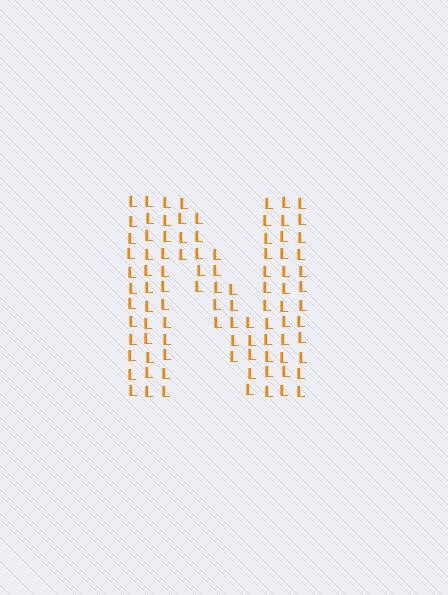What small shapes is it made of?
It is made of small letter L's.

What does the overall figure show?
The overall figure shows the letter N.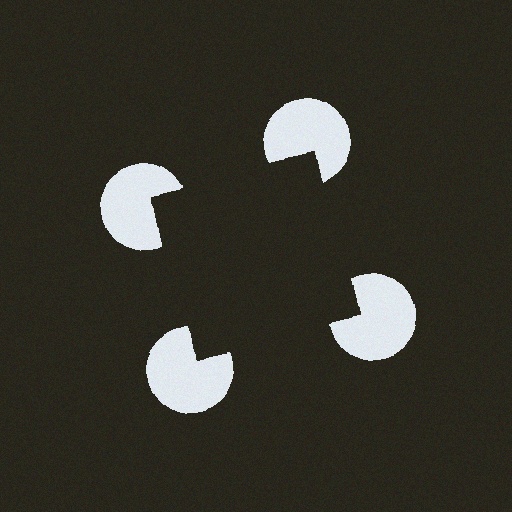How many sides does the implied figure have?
4 sides.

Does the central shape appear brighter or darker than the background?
It typically appears slightly darker than the background, even though no actual brightness change is drawn.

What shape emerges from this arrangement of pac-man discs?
An illusory square — its edges are inferred from the aligned wedge cuts in the pac-man discs, not physically drawn.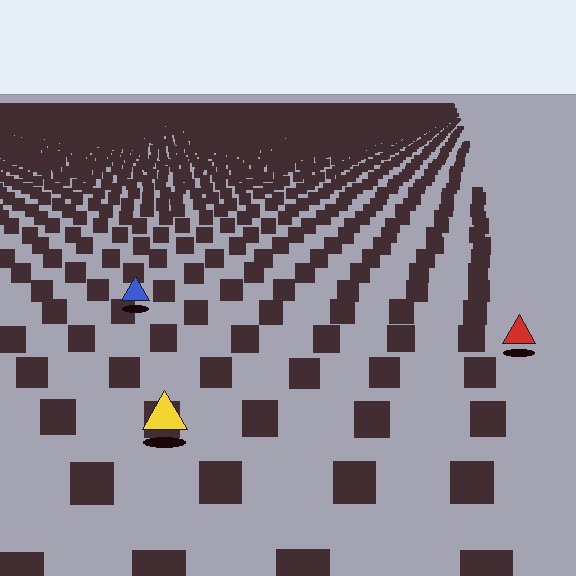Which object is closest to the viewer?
The yellow triangle is closest. The texture marks near it are larger and more spread out.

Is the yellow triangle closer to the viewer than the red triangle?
Yes. The yellow triangle is closer — you can tell from the texture gradient: the ground texture is coarser near it.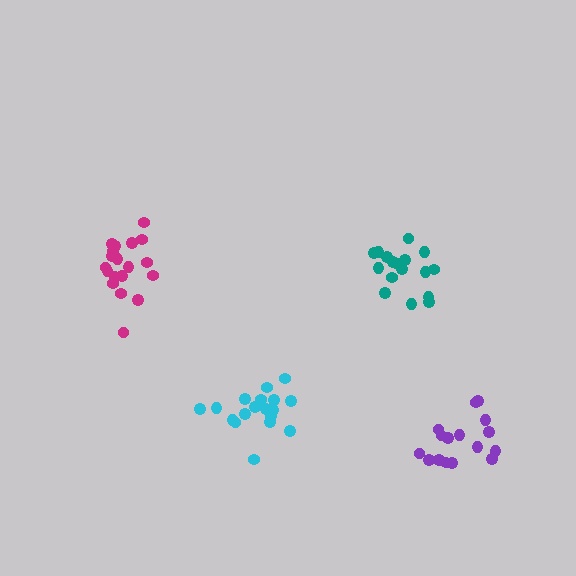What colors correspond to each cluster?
The clusters are colored: cyan, purple, teal, magenta.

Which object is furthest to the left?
The magenta cluster is leftmost.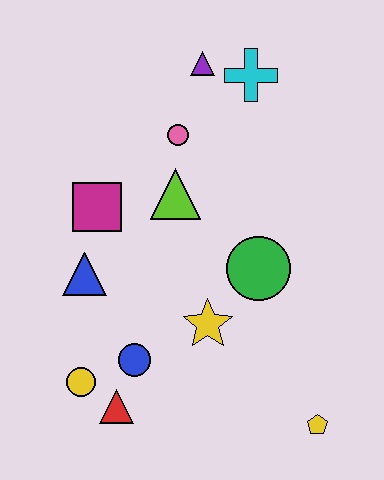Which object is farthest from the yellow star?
The purple triangle is farthest from the yellow star.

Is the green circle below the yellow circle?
No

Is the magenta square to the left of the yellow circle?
No